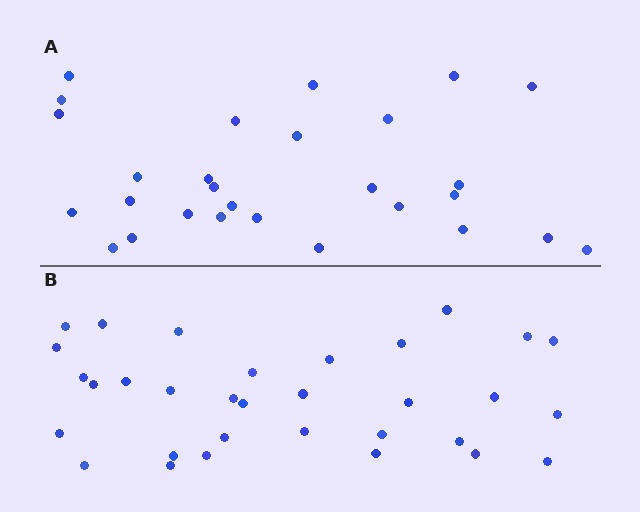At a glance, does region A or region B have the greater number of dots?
Region B (the bottom region) has more dots.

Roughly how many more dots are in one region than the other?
Region B has about 4 more dots than region A.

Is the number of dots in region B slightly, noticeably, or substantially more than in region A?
Region B has only slightly more — the two regions are fairly close. The ratio is roughly 1.1 to 1.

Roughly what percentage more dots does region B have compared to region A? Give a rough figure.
About 15% more.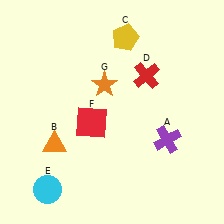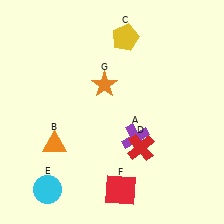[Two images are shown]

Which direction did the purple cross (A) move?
The purple cross (A) moved left.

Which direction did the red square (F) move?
The red square (F) moved down.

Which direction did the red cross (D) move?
The red cross (D) moved down.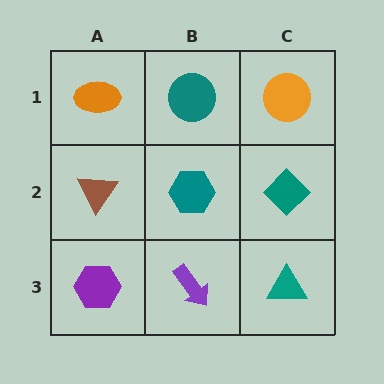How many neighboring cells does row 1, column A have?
2.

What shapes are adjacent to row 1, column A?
A brown triangle (row 2, column A), a teal circle (row 1, column B).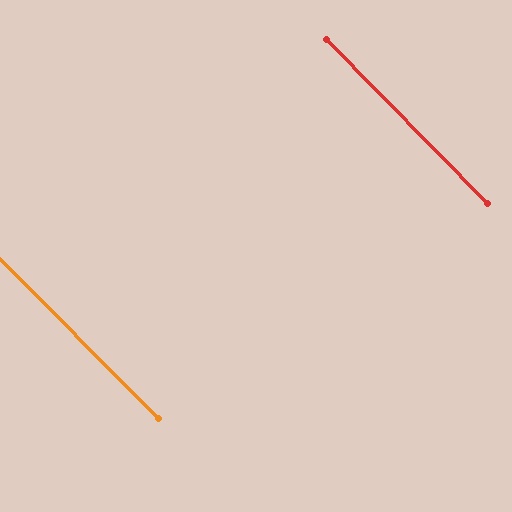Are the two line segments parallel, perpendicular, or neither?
Parallel — their directions differ by only 0.8°.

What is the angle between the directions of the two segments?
Approximately 1 degree.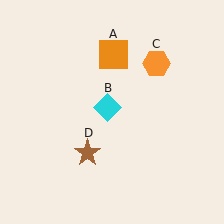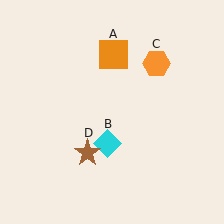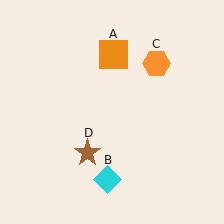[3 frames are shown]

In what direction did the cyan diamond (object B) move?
The cyan diamond (object B) moved down.